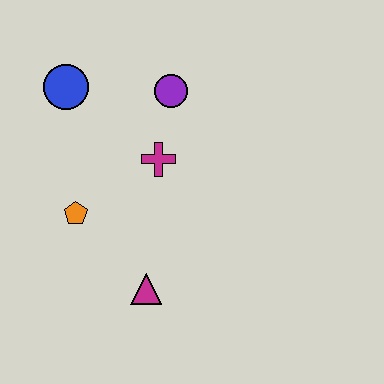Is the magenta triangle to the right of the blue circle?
Yes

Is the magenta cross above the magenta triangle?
Yes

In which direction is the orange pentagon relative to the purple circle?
The orange pentagon is below the purple circle.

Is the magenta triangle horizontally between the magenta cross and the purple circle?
No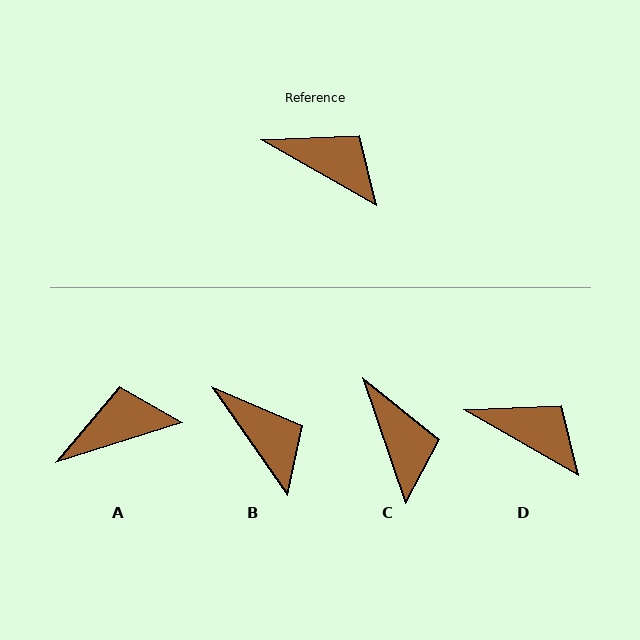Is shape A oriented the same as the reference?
No, it is off by about 47 degrees.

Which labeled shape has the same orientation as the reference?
D.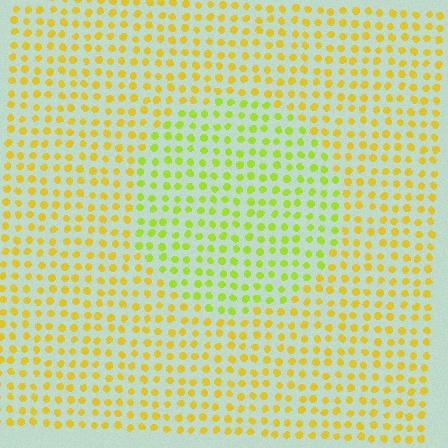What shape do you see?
I see a circle.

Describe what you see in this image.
The image is filled with small yellow elements in a uniform arrangement. A circle-shaped region is visible where the elements are tinted to a slightly different hue, forming a subtle color boundary.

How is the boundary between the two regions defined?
The boundary is defined purely by a slight shift in hue (about 31 degrees). Spacing, size, and orientation are identical on both sides.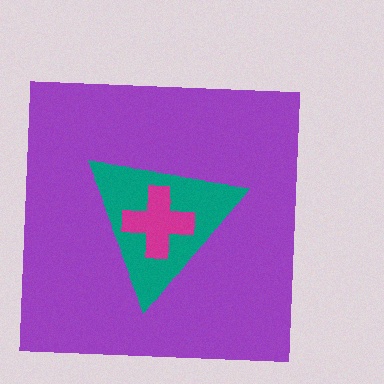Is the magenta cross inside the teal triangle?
Yes.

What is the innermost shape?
The magenta cross.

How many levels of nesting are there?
3.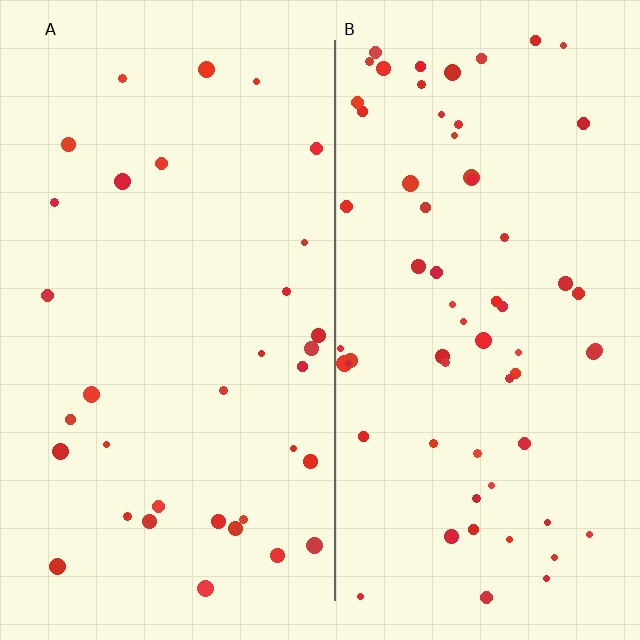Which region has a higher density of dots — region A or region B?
B (the right).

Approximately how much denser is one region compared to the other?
Approximately 2.0× — region B over region A.